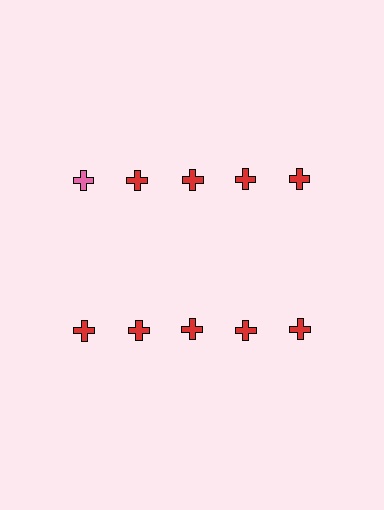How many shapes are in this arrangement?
There are 10 shapes arranged in a grid pattern.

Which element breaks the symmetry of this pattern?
The pink cross in the top row, leftmost column breaks the symmetry. All other shapes are red crosses.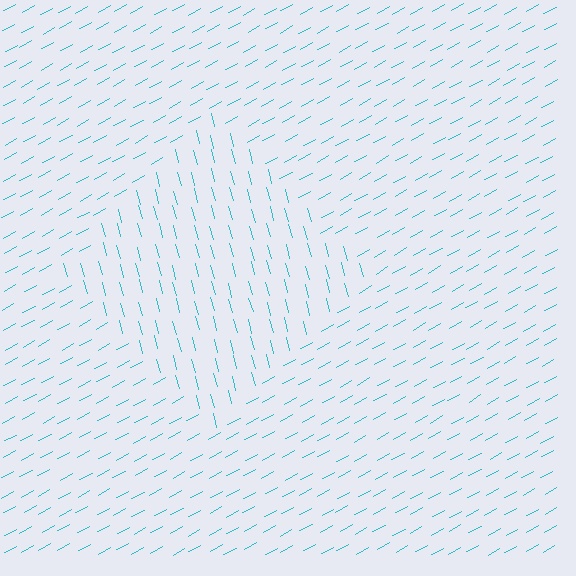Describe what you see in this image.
The image is filled with small cyan line segments. A diamond region in the image has lines oriented differently from the surrounding lines, creating a visible texture boundary.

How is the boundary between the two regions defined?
The boundary is defined purely by a change in line orientation (approximately 77 degrees difference). All lines are the same color and thickness.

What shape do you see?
I see a diamond.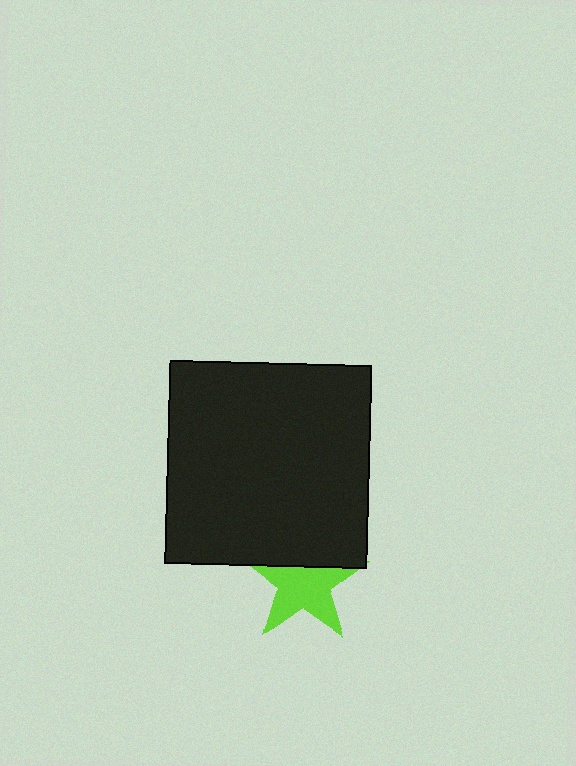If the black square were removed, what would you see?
You would see the complete lime star.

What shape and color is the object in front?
The object in front is a black square.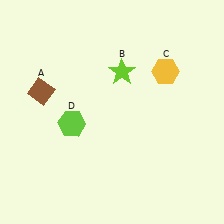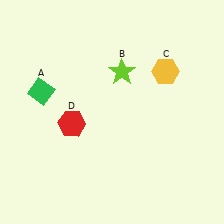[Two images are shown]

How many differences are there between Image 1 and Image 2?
There are 2 differences between the two images.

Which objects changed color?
A changed from brown to green. D changed from lime to red.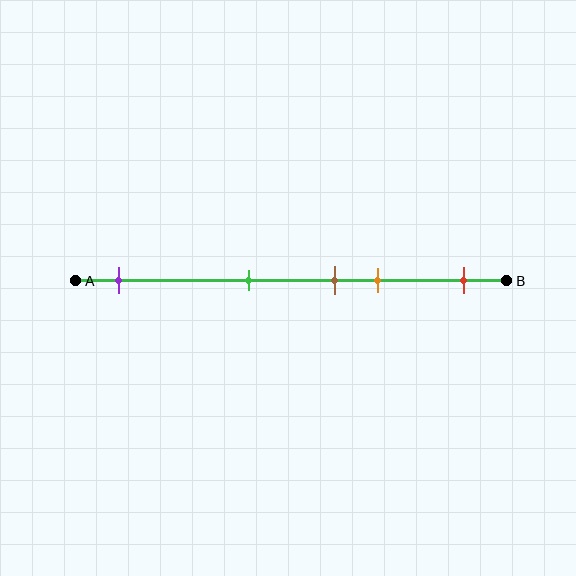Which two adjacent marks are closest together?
The brown and orange marks are the closest adjacent pair.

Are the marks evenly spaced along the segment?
No, the marks are not evenly spaced.